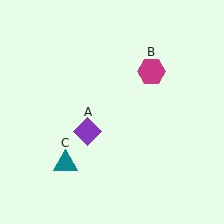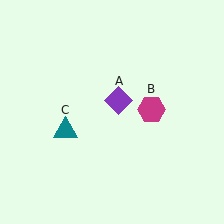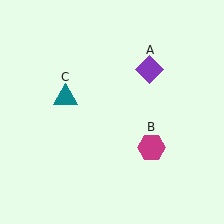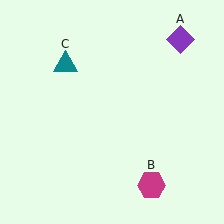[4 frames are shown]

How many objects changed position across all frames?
3 objects changed position: purple diamond (object A), magenta hexagon (object B), teal triangle (object C).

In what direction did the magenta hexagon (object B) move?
The magenta hexagon (object B) moved down.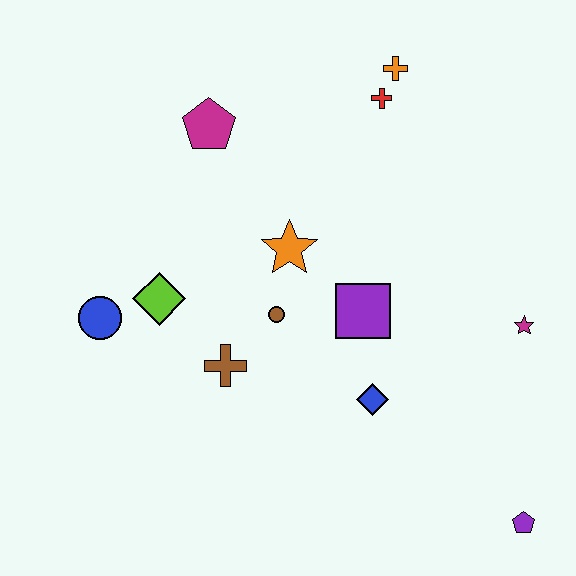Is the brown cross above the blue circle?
No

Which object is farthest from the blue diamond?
The orange cross is farthest from the blue diamond.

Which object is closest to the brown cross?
The brown circle is closest to the brown cross.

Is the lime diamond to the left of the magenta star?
Yes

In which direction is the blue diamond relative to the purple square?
The blue diamond is below the purple square.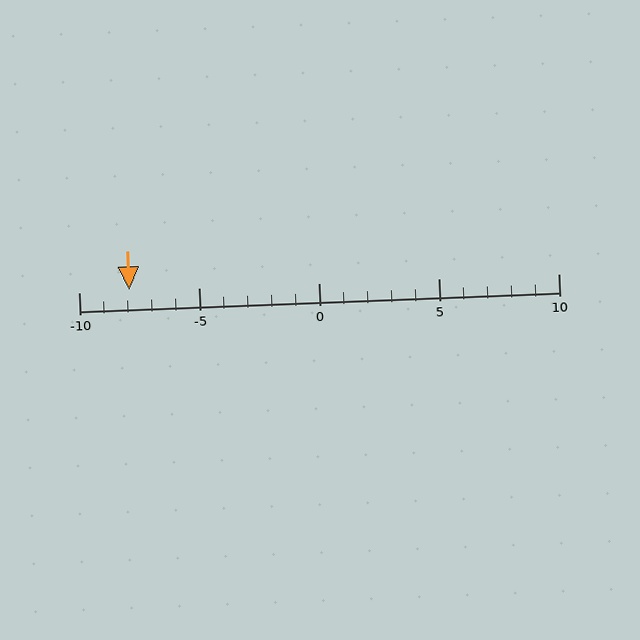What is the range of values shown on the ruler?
The ruler shows values from -10 to 10.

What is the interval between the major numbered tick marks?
The major tick marks are spaced 5 units apart.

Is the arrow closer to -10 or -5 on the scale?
The arrow is closer to -10.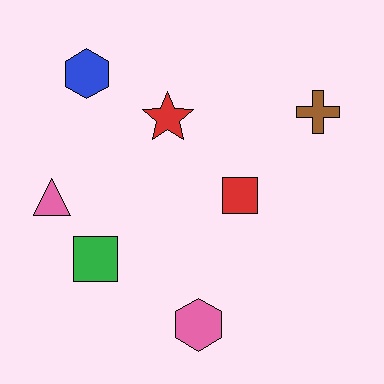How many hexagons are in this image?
There are 2 hexagons.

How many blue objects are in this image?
There is 1 blue object.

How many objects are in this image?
There are 7 objects.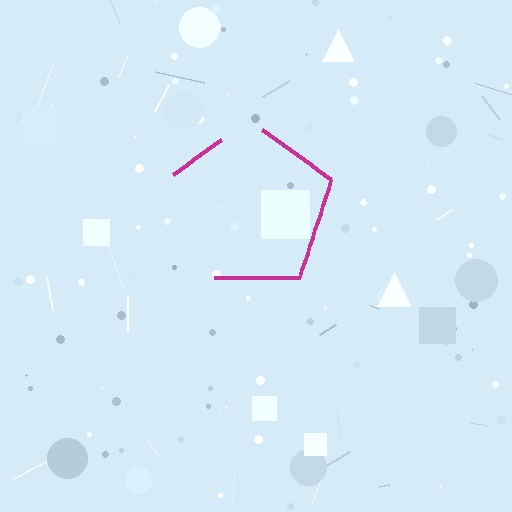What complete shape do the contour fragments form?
The contour fragments form a pentagon.